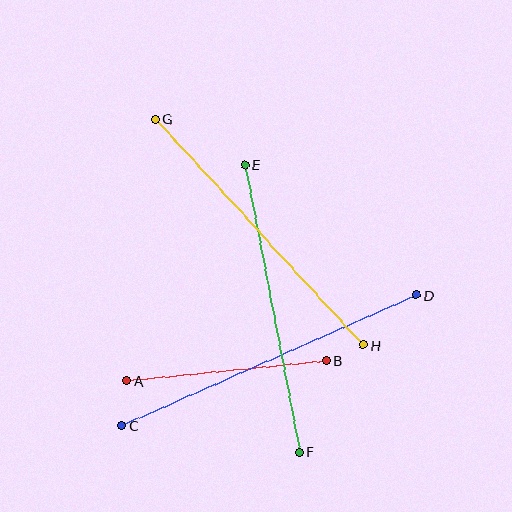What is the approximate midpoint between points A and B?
The midpoint is at approximately (226, 371) pixels.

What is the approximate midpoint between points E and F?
The midpoint is at approximately (272, 309) pixels.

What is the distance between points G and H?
The distance is approximately 307 pixels.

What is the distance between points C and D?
The distance is approximately 322 pixels.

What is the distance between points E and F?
The distance is approximately 293 pixels.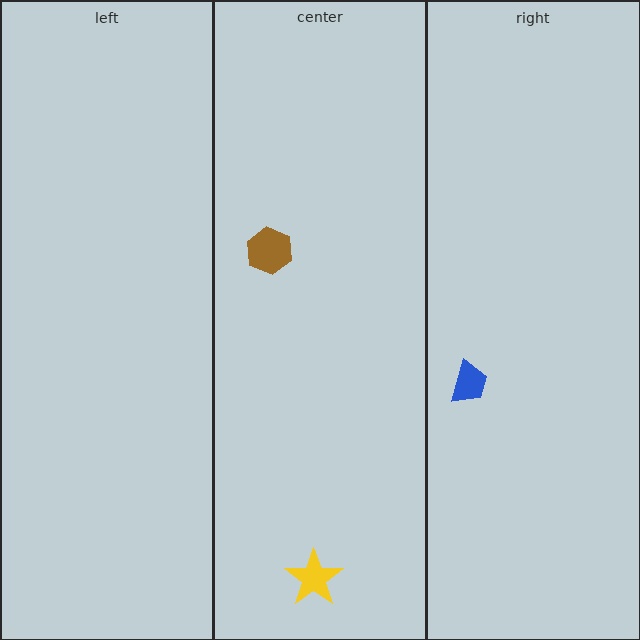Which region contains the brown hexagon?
The center region.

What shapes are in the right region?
The blue trapezoid.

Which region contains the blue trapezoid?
The right region.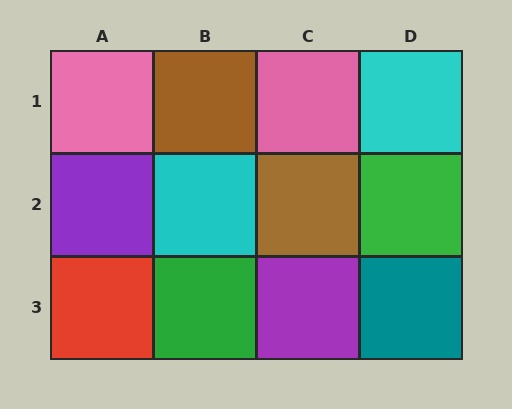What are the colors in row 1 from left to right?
Pink, brown, pink, cyan.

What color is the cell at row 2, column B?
Cyan.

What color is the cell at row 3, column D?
Teal.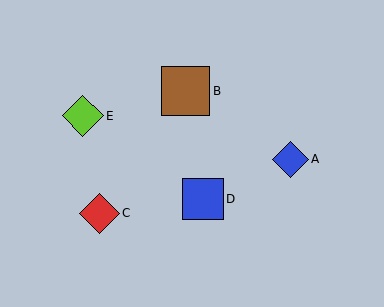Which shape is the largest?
The brown square (labeled B) is the largest.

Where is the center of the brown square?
The center of the brown square is at (186, 91).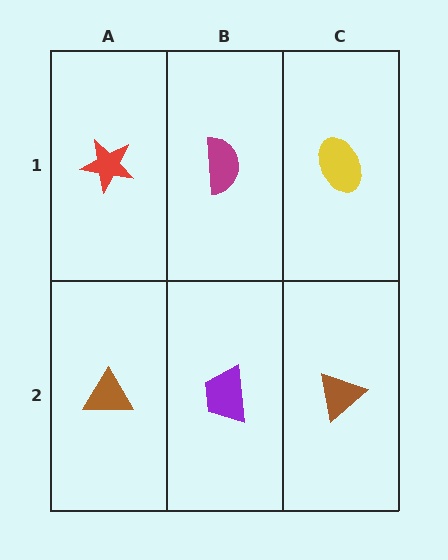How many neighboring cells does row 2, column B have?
3.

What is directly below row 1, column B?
A purple trapezoid.